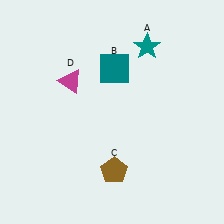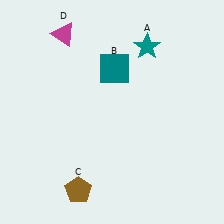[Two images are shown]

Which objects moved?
The objects that moved are: the brown pentagon (C), the magenta triangle (D).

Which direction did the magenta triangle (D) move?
The magenta triangle (D) moved up.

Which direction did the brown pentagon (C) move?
The brown pentagon (C) moved left.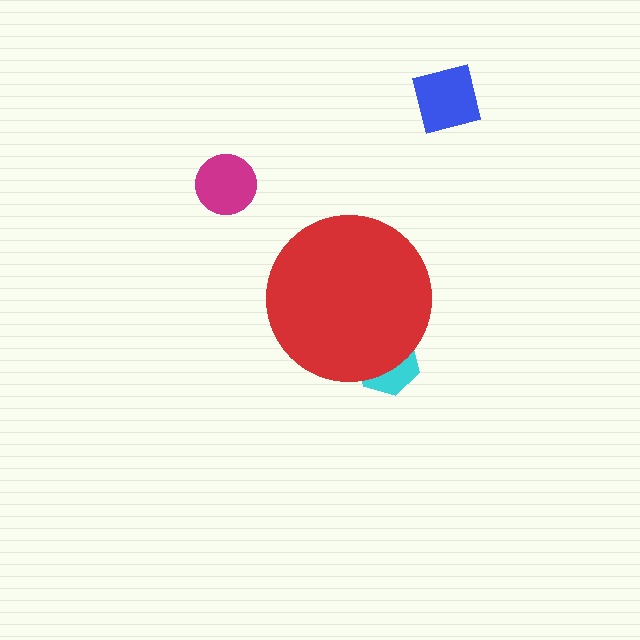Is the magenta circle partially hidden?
No, the magenta circle is fully visible.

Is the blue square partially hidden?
No, the blue square is fully visible.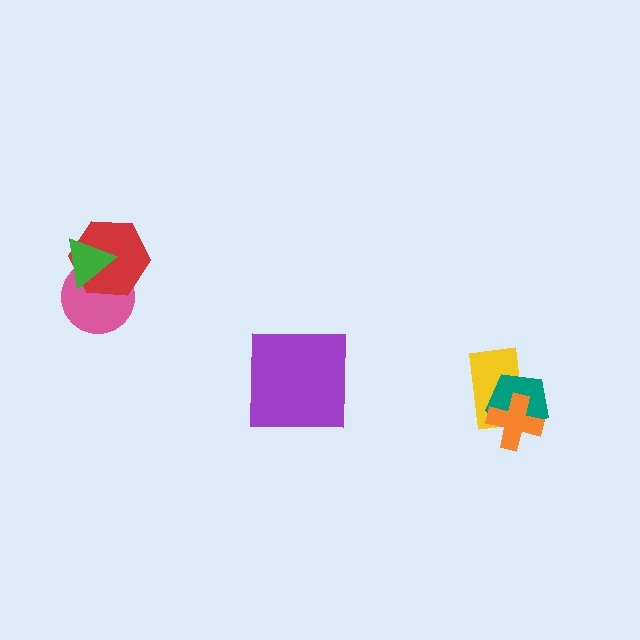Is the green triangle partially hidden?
No, no other shape covers it.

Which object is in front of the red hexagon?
The green triangle is in front of the red hexagon.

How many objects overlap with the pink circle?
2 objects overlap with the pink circle.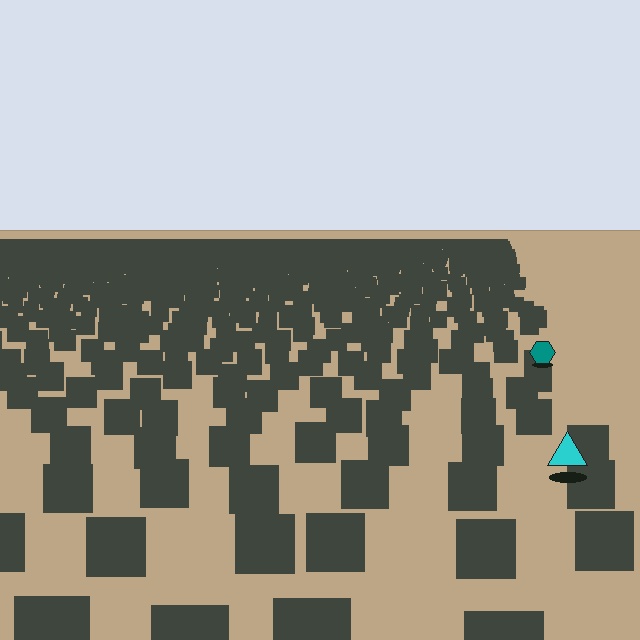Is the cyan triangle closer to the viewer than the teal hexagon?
Yes. The cyan triangle is closer — you can tell from the texture gradient: the ground texture is coarser near it.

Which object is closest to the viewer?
The cyan triangle is closest. The texture marks near it are larger and more spread out.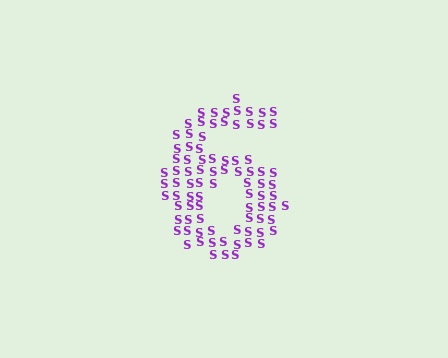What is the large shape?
The large shape is the digit 6.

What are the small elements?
The small elements are letter S's.